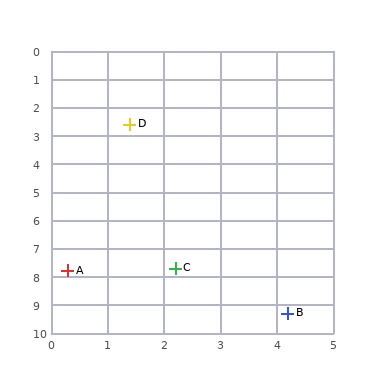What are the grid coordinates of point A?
Point A is at approximately (0.3, 7.8).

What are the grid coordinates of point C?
Point C is at approximately (2.2, 7.7).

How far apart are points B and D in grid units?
Points B and D are about 7.3 grid units apart.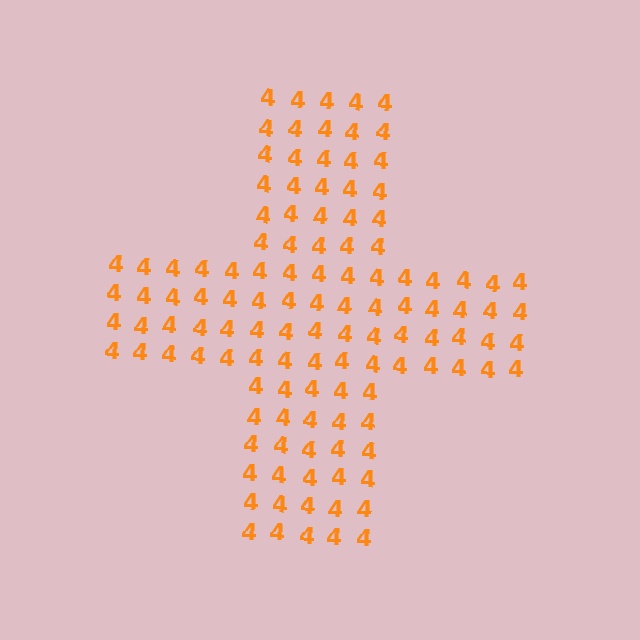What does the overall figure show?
The overall figure shows a cross.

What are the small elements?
The small elements are digit 4's.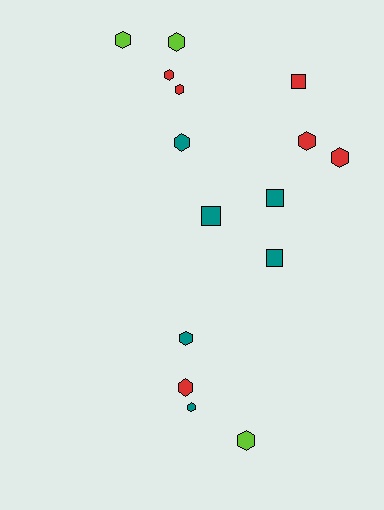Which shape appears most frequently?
Hexagon, with 11 objects.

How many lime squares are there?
There are no lime squares.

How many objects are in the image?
There are 15 objects.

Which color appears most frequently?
Red, with 6 objects.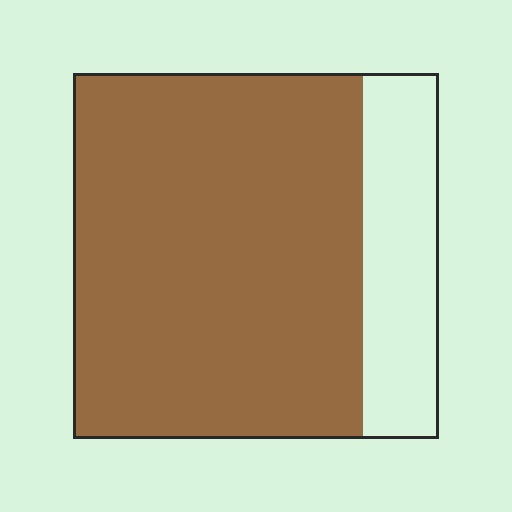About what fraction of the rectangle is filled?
About four fifths (4/5).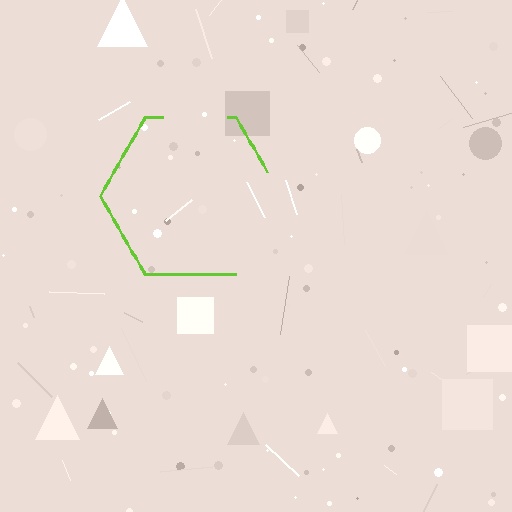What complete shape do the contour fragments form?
The contour fragments form a hexagon.